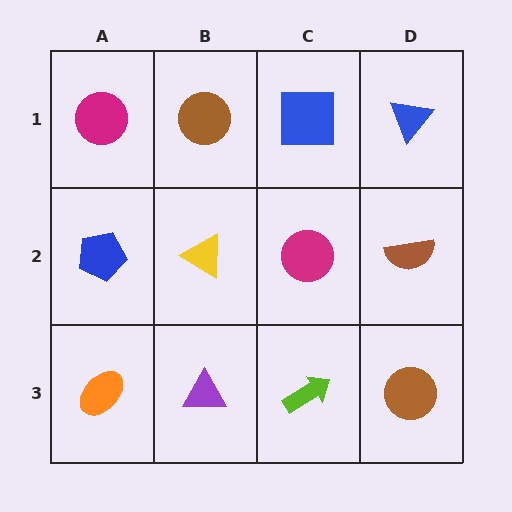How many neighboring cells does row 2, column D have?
3.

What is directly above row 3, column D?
A brown semicircle.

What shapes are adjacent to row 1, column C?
A magenta circle (row 2, column C), a brown circle (row 1, column B), a blue triangle (row 1, column D).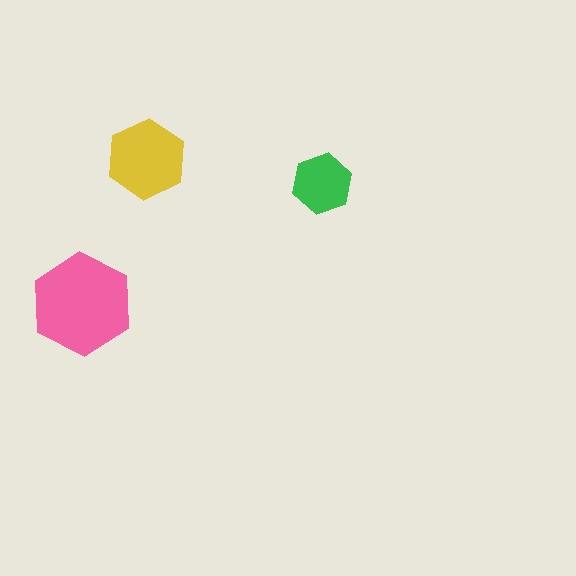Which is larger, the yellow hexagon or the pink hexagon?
The pink one.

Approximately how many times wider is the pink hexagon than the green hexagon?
About 1.5 times wider.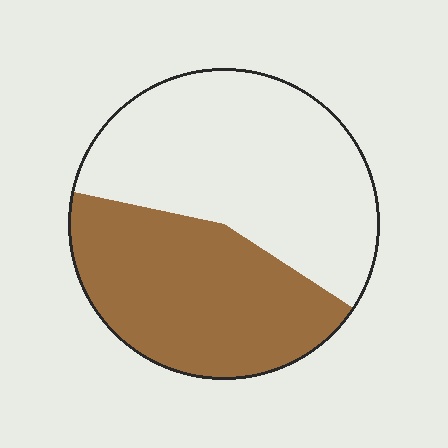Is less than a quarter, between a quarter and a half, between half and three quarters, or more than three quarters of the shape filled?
Between a quarter and a half.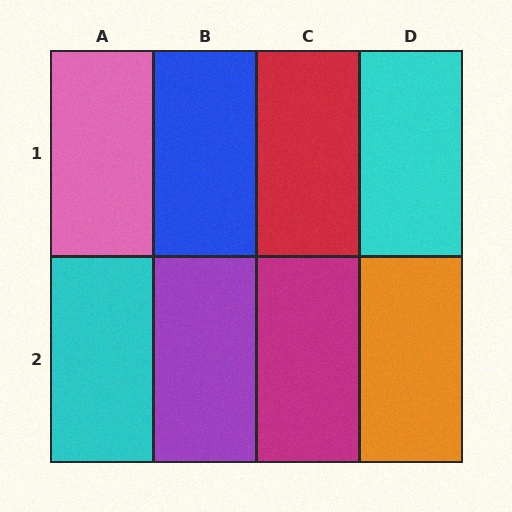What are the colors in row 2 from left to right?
Cyan, purple, magenta, orange.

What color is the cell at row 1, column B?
Blue.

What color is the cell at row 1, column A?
Pink.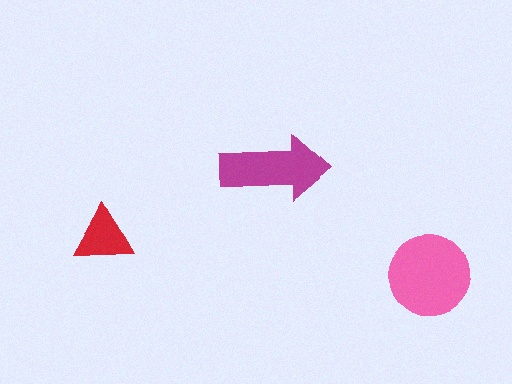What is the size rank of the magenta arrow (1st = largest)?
2nd.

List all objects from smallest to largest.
The red triangle, the magenta arrow, the pink circle.